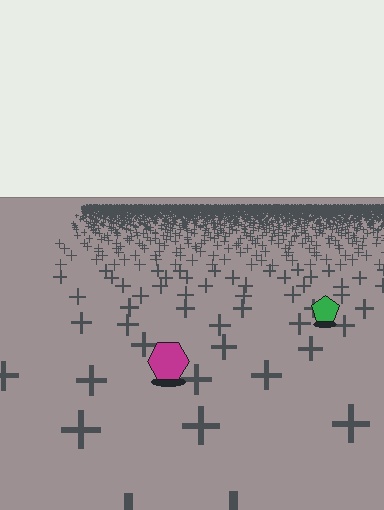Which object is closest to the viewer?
The magenta hexagon is closest. The texture marks near it are larger and more spread out.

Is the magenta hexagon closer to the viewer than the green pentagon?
Yes. The magenta hexagon is closer — you can tell from the texture gradient: the ground texture is coarser near it.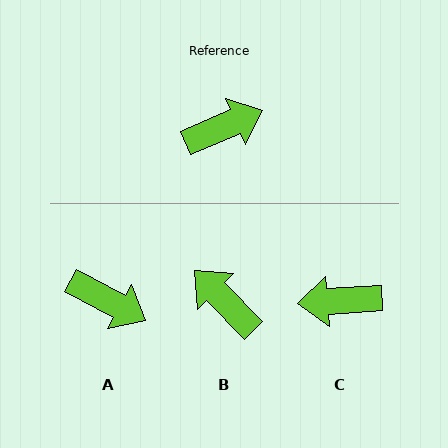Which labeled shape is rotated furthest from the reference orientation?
C, about 161 degrees away.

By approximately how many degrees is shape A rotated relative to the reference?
Approximately 51 degrees clockwise.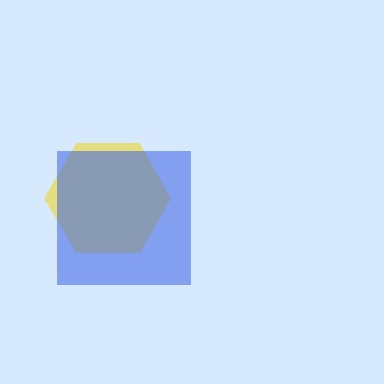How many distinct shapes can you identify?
There are 2 distinct shapes: a yellow hexagon, a blue square.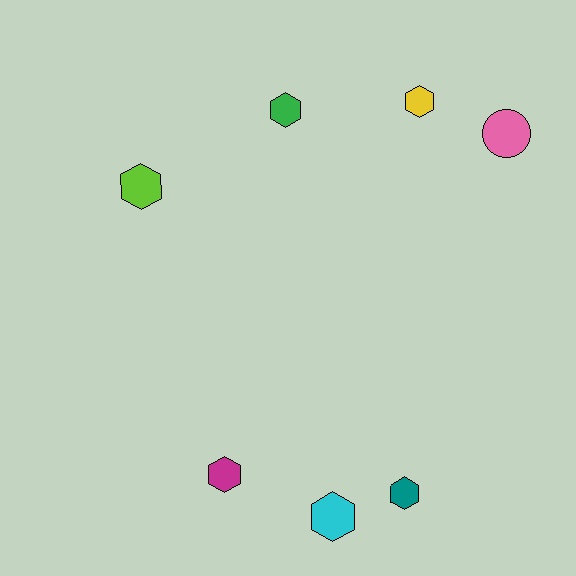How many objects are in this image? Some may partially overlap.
There are 7 objects.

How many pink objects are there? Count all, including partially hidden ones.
There is 1 pink object.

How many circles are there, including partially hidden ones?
There is 1 circle.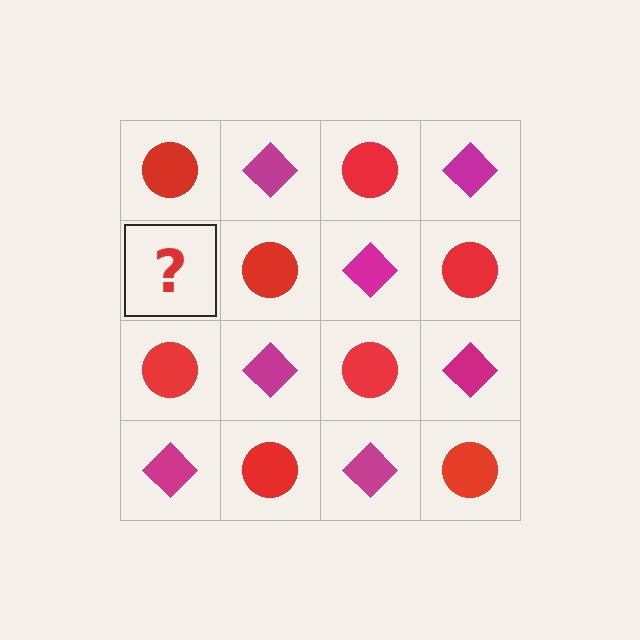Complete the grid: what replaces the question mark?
The question mark should be replaced with a magenta diamond.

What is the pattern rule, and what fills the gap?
The rule is that it alternates red circle and magenta diamond in a checkerboard pattern. The gap should be filled with a magenta diamond.